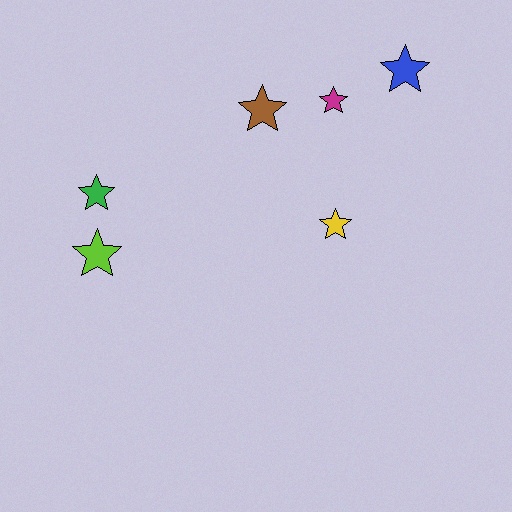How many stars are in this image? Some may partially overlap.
There are 6 stars.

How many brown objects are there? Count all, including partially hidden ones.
There is 1 brown object.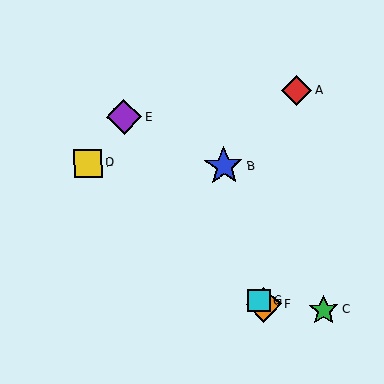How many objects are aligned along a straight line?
3 objects (D, F, G) are aligned along a straight line.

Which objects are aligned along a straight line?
Objects D, F, G are aligned along a straight line.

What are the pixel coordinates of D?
Object D is at (88, 163).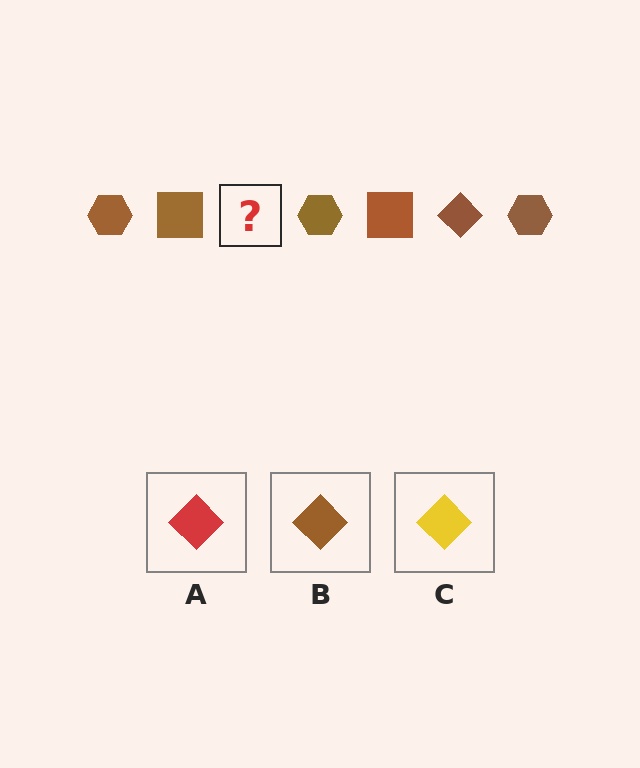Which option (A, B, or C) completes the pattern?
B.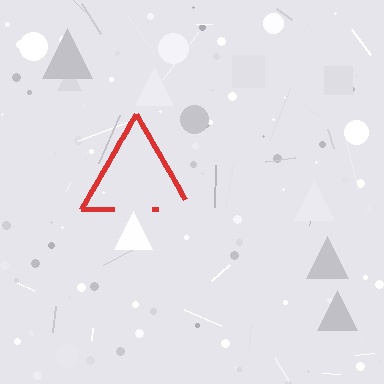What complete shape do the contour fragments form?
The contour fragments form a triangle.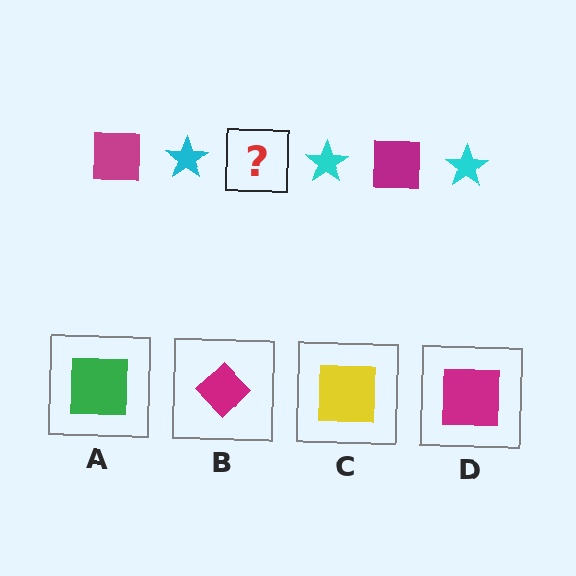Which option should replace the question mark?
Option D.